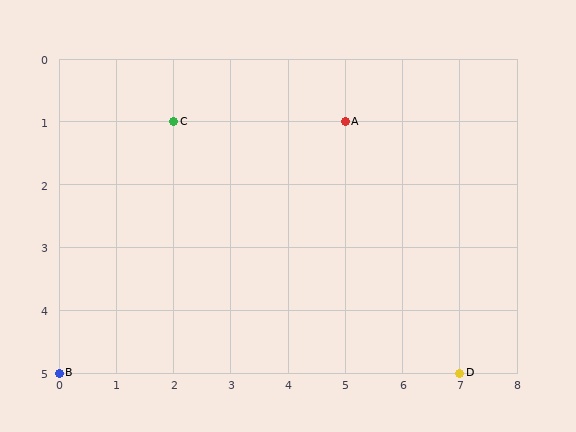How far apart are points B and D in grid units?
Points B and D are 7 columns apart.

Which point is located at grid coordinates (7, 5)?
Point D is at (7, 5).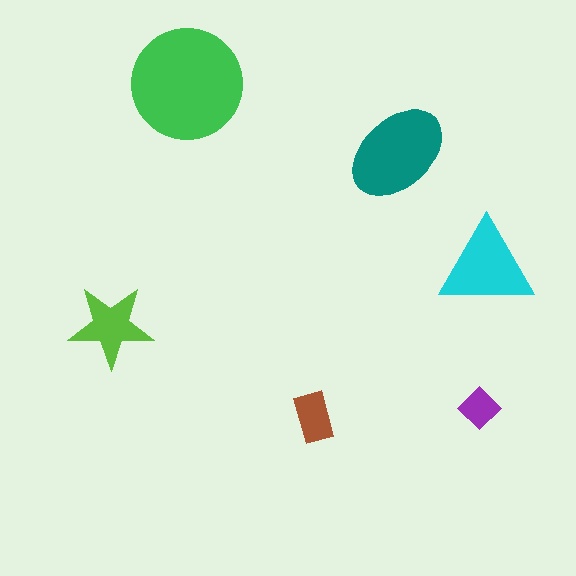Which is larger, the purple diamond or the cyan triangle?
The cyan triangle.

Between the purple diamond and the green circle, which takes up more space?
The green circle.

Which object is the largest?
The green circle.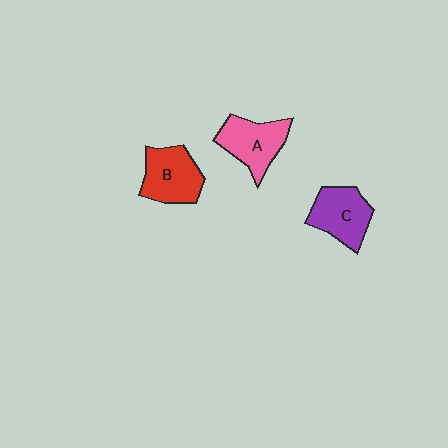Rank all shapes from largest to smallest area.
From largest to smallest: B (red), A (pink), C (purple).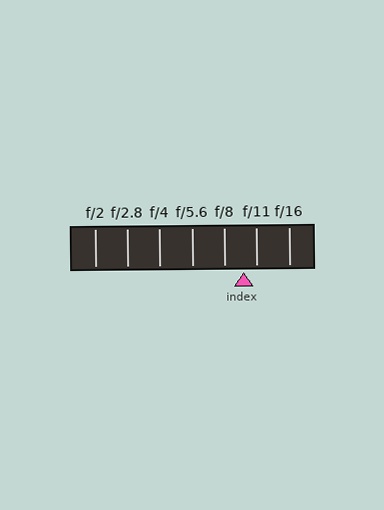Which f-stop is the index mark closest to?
The index mark is closest to f/11.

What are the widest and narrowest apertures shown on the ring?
The widest aperture shown is f/2 and the narrowest is f/16.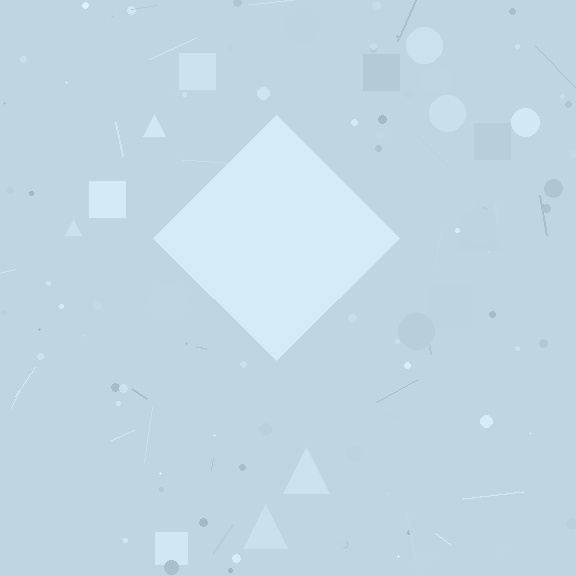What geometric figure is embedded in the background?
A diamond is embedded in the background.